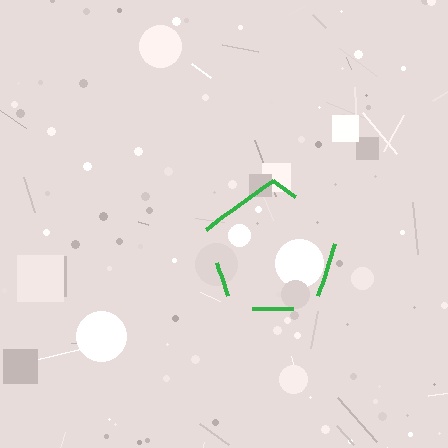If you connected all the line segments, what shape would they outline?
They would outline a pentagon.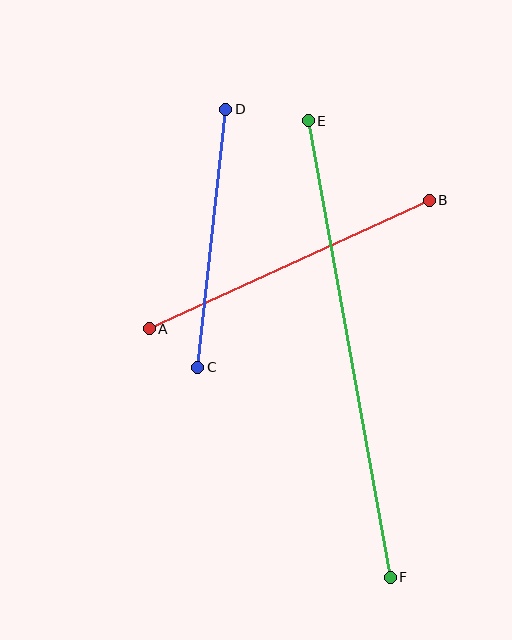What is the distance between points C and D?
The distance is approximately 259 pixels.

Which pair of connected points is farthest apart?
Points E and F are farthest apart.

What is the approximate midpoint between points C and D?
The midpoint is at approximately (212, 238) pixels.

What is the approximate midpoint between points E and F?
The midpoint is at approximately (349, 349) pixels.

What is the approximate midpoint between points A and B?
The midpoint is at approximately (289, 264) pixels.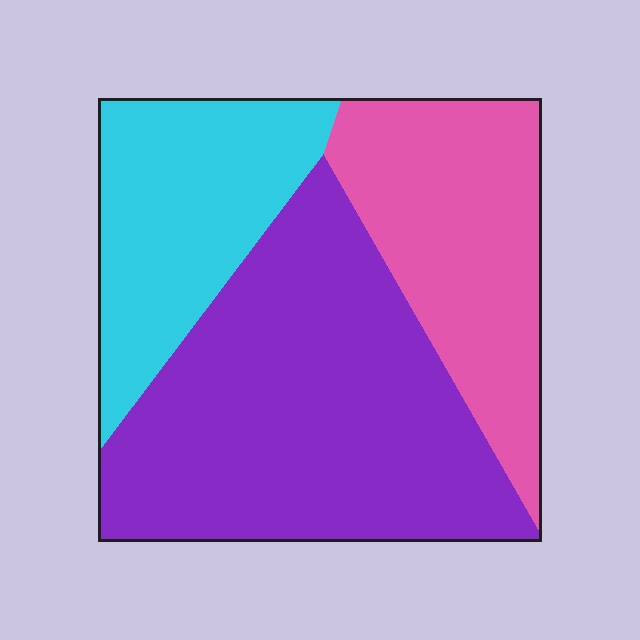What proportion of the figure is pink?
Pink takes up between a quarter and a half of the figure.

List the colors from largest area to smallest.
From largest to smallest: purple, pink, cyan.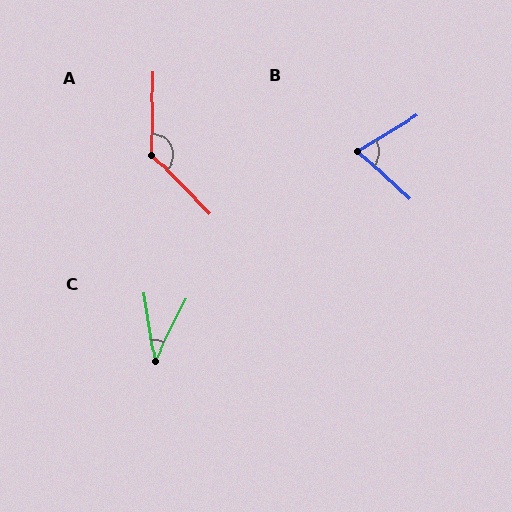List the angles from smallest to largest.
C (36°), B (73°), A (134°).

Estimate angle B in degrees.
Approximately 73 degrees.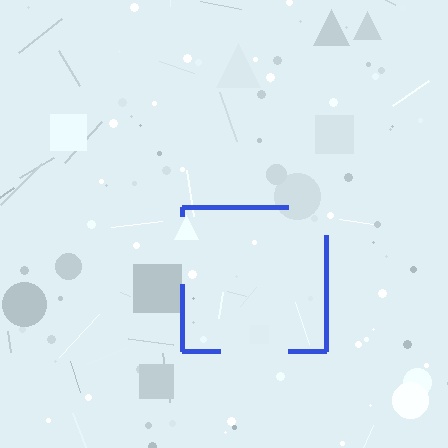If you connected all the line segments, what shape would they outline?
They would outline a square.